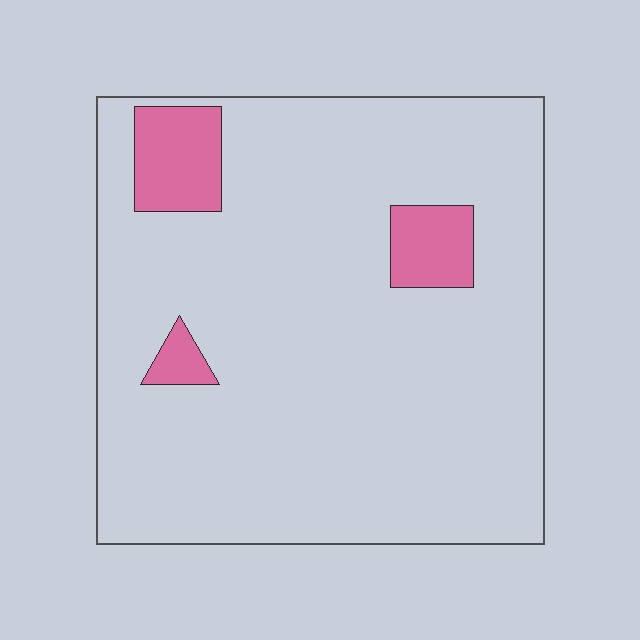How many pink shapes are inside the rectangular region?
3.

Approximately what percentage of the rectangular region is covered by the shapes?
Approximately 10%.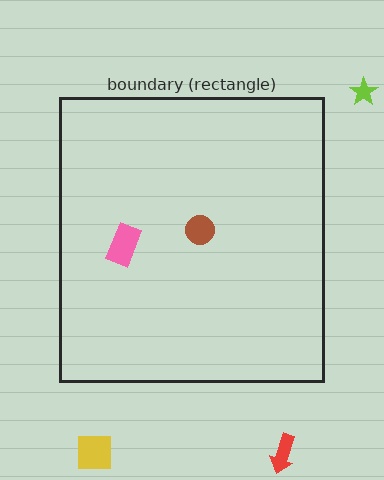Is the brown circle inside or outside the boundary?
Inside.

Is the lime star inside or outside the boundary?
Outside.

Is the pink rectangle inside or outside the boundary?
Inside.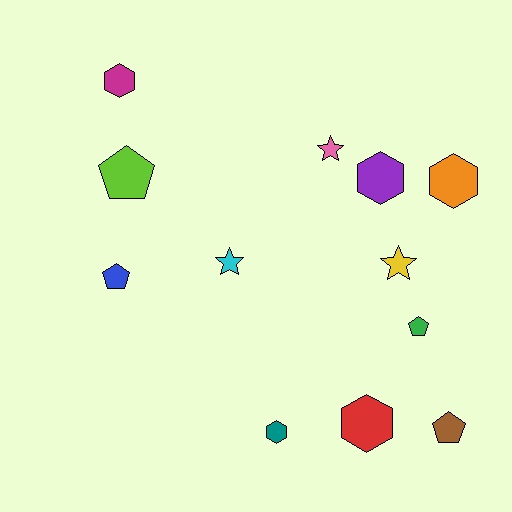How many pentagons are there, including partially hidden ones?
There are 4 pentagons.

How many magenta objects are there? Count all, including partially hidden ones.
There is 1 magenta object.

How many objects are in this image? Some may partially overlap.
There are 12 objects.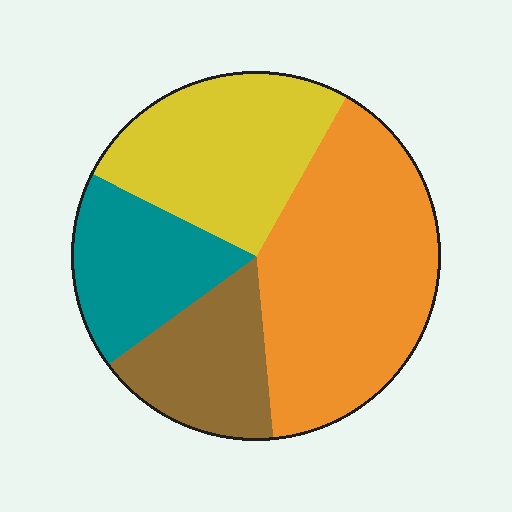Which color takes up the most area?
Orange, at roughly 40%.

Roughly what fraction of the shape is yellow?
Yellow takes up between a sixth and a third of the shape.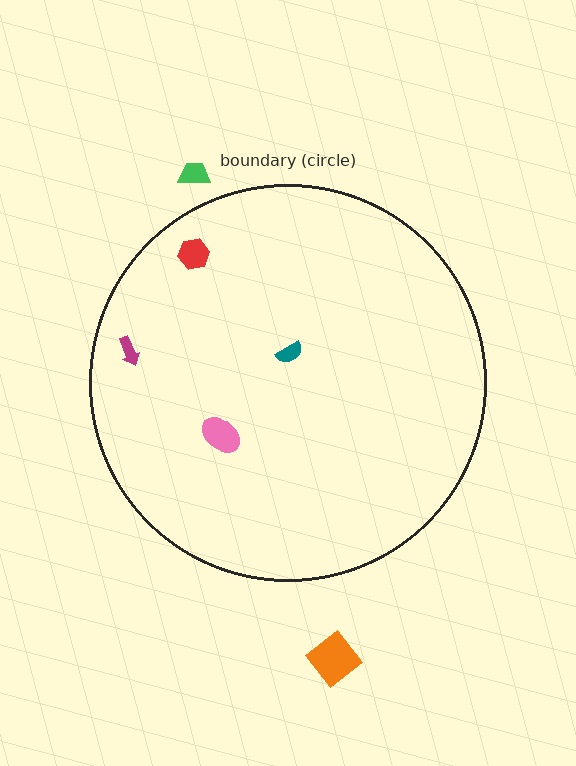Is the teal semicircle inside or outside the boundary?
Inside.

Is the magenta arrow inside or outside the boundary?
Inside.